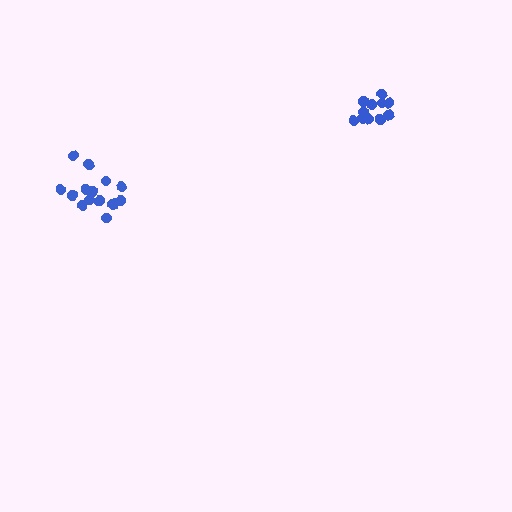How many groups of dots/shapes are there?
There are 2 groups.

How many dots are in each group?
Group 1: 15 dots, Group 2: 11 dots (26 total).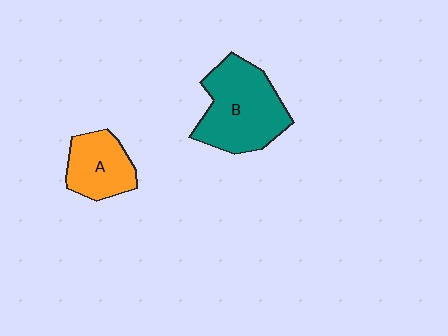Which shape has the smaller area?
Shape A (orange).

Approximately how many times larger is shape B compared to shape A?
Approximately 1.7 times.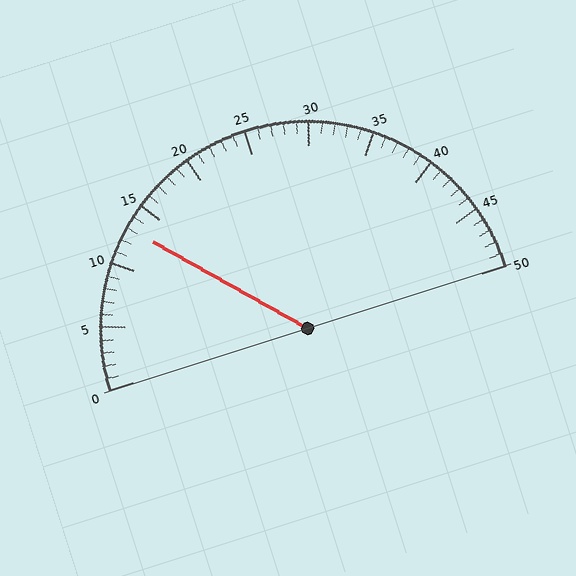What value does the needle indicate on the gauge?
The needle indicates approximately 13.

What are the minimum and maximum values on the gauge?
The gauge ranges from 0 to 50.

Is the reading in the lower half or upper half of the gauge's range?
The reading is in the lower half of the range (0 to 50).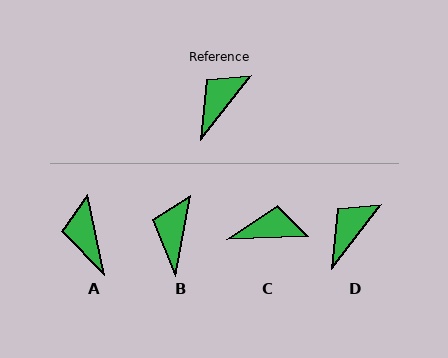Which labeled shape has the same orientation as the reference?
D.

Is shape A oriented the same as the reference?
No, it is off by about 50 degrees.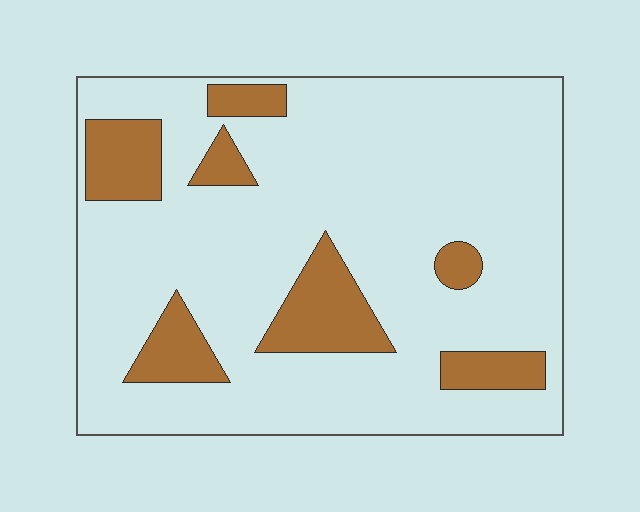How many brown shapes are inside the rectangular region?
7.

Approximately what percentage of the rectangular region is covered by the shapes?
Approximately 20%.